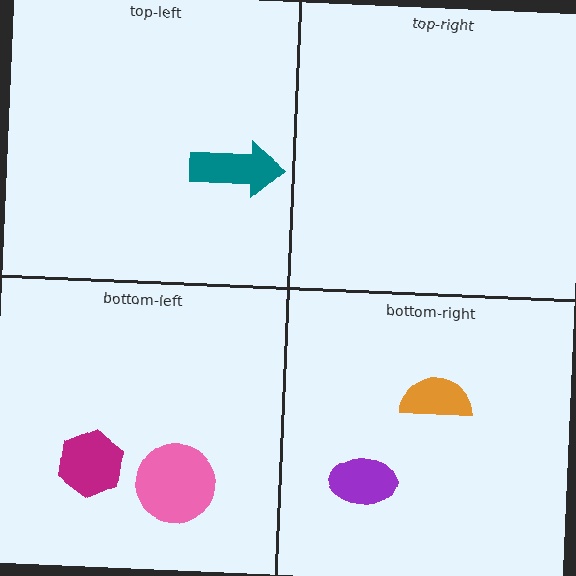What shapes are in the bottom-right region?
The purple ellipse, the orange semicircle.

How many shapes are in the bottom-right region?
2.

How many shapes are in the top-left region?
1.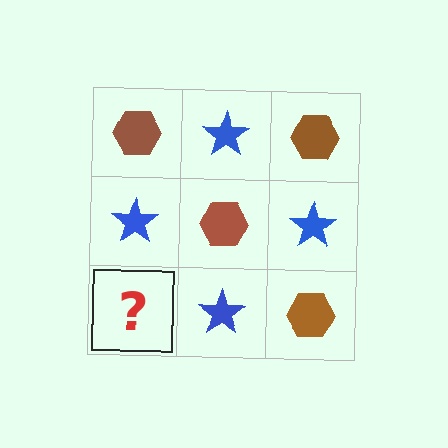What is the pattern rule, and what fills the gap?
The rule is that it alternates brown hexagon and blue star in a checkerboard pattern. The gap should be filled with a brown hexagon.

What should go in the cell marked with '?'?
The missing cell should contain a brown hexagon.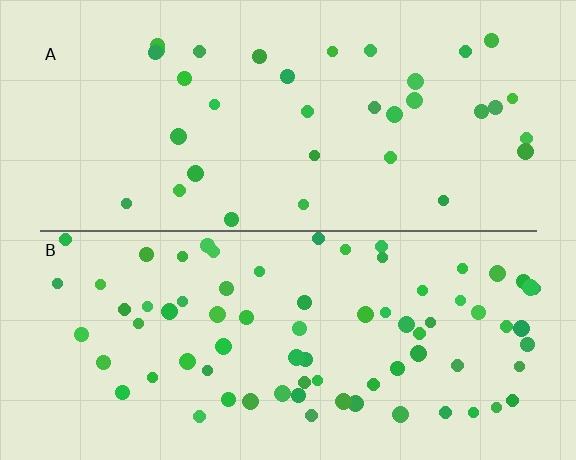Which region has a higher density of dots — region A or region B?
B (the bottom).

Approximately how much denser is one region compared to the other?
Approximately 2.2× — region B over region A.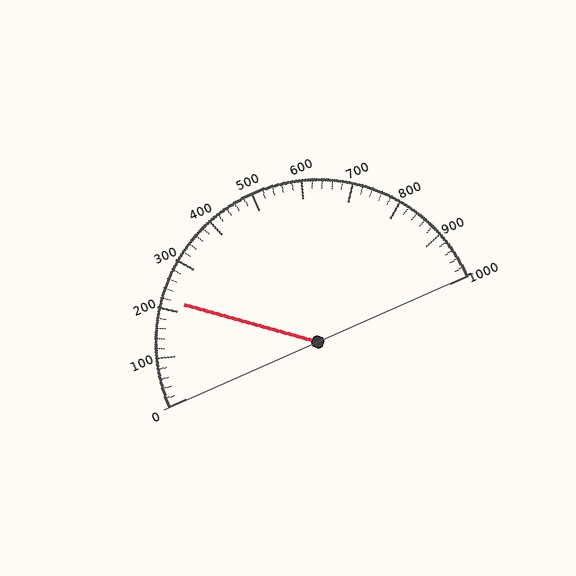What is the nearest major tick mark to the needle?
The nearest major tick mark is 200.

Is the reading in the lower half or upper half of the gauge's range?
The reading is in the lower half of the range (0 to 1000).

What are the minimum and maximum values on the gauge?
The gauge ranges from 0 to 1000.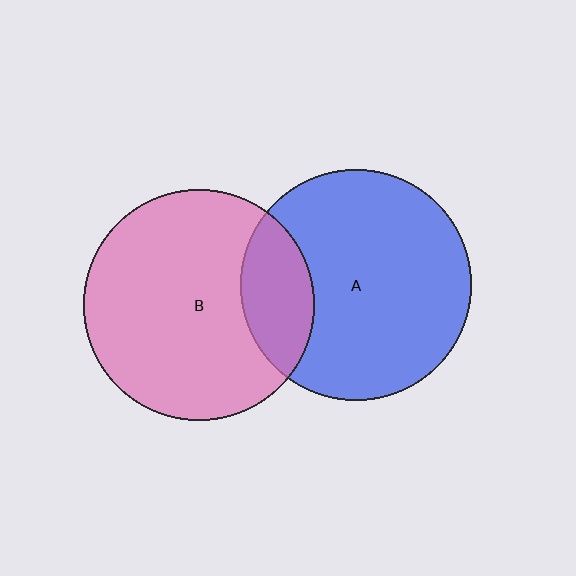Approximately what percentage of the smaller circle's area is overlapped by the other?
Approximately 20%.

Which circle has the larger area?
Circle A (blue).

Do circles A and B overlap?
Yes.